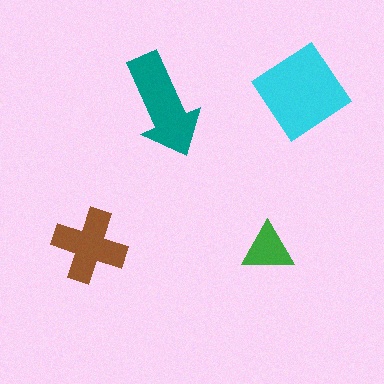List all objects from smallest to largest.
The green triangle, the brown cross, the teal arrow, the cyan diamond.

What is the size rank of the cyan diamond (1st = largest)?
1st.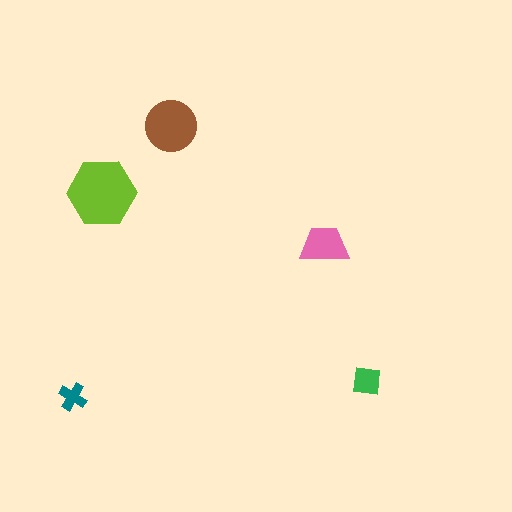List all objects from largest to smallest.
The lime hexagon, the brown circle, the pink trapezoid, the green square, the teal cross.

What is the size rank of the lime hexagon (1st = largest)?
1st.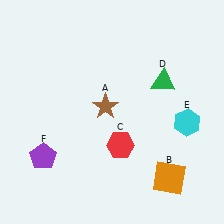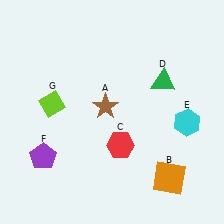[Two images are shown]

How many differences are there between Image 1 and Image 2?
There is 1 difference between the two images.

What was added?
A lime diamond (G) was added in Image 2.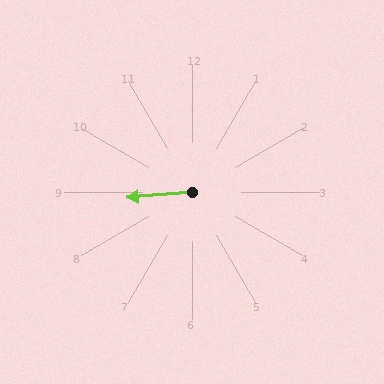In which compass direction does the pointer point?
West.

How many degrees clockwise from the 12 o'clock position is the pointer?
Approximately 265 degrees.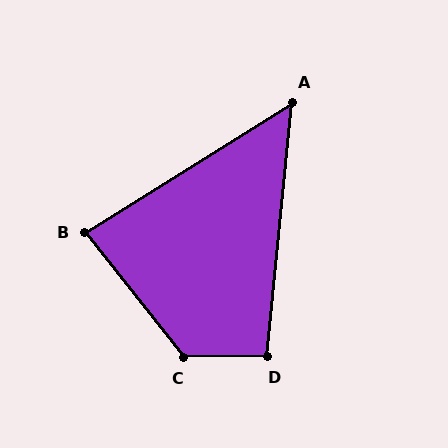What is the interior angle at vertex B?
Approximately 84 degrees (acute).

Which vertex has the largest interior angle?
C, at approximately 128 degrees.